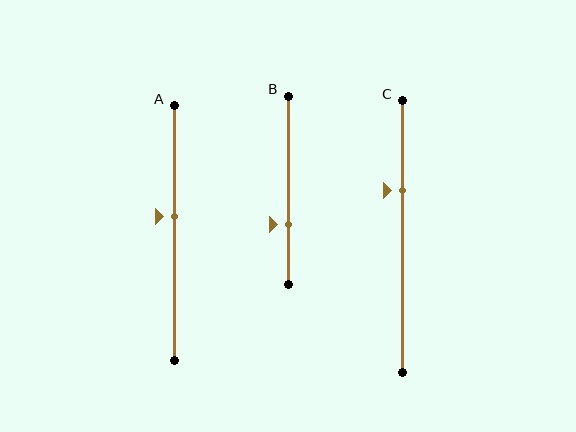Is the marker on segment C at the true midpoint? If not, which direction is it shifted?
No, the marker on segment C is shifted upward by about 17% of the segment length.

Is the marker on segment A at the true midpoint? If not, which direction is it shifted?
No, the marker on segment A is shifted upward by about 7% of the segment length.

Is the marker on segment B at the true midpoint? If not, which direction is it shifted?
No, the marker on segment B is shifted downward by about 18% of the segment length.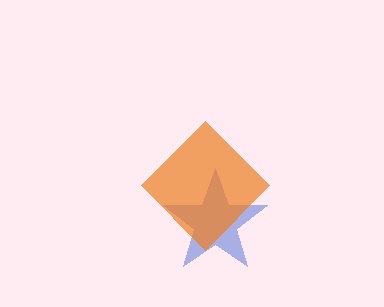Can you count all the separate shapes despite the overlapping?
Yes, there are 2 separate shapes.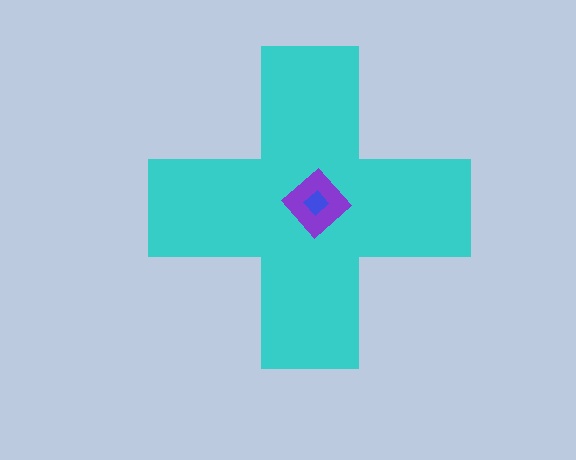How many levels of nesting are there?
3.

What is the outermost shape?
The cyan cross.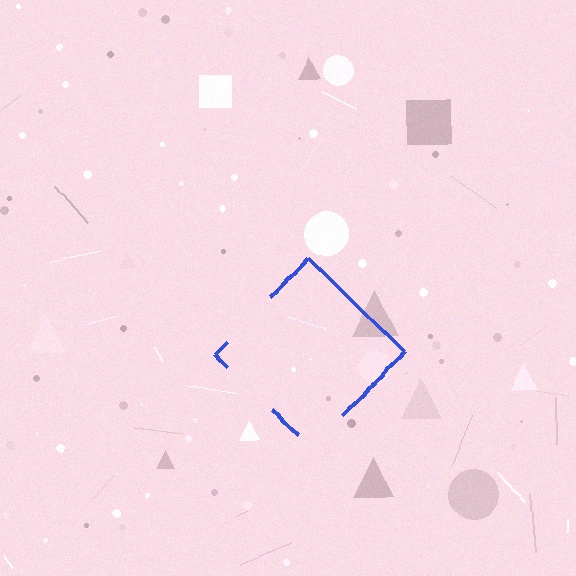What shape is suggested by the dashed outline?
The dashed outline suggests a diamond.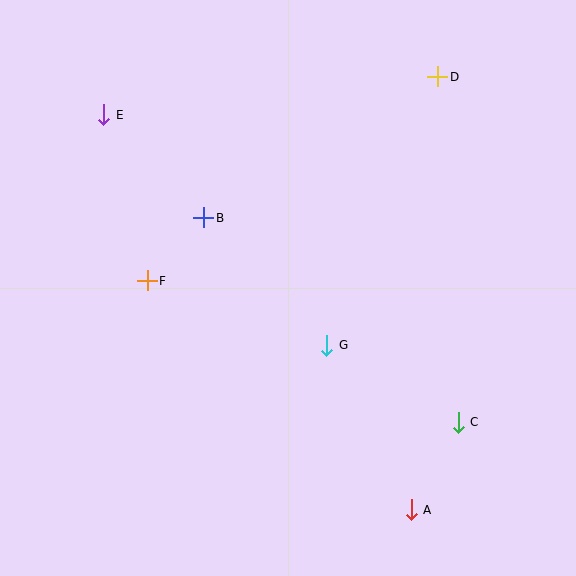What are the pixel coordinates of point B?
Point B is at (204, 218).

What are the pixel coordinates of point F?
Point F is at (147, 281).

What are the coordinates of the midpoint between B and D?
The midpoint between B and D is at (321, 147).